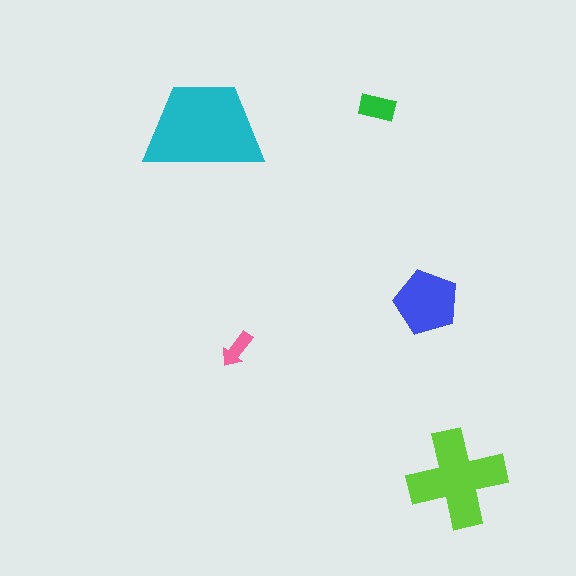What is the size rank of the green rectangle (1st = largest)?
4th.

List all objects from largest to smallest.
The cyan trapezoid, the lime cross, the blue pentagon, the green rectangle, the pink arrow.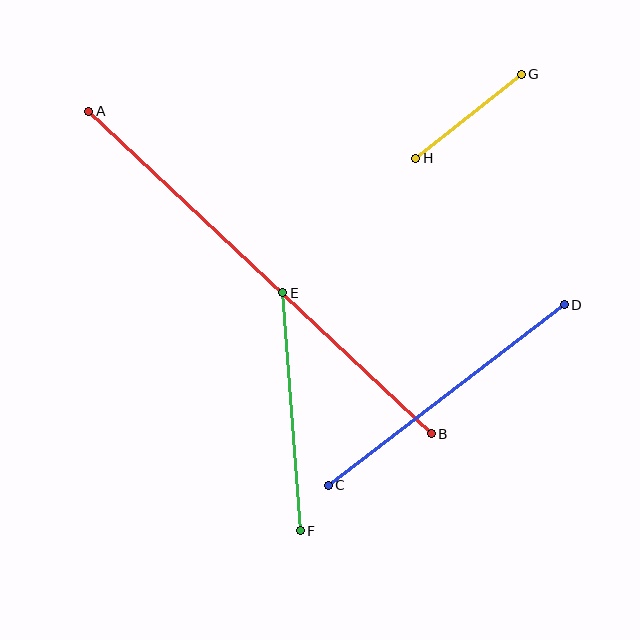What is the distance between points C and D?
The distance is approximately 297 pixels.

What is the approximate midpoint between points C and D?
The midpoint is at approximately (446, 395) pixels.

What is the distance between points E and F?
The distance is approximately 239 pixels.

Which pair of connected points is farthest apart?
Points A and B are farthest apart.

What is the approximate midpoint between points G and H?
The midpoint is at approximately (468, 116) pixels.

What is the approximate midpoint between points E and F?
The midpoint is at approximately (291, 412) pixels.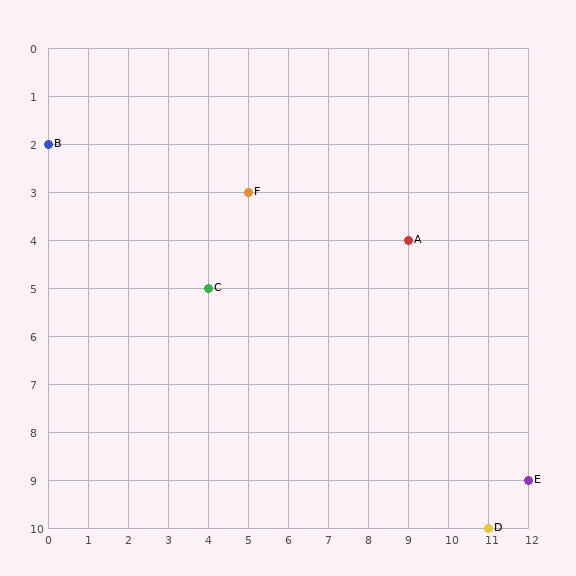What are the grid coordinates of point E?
Point E is at grid coordinates (12, 9).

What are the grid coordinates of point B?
Point B is at grid coordinates (0, 2).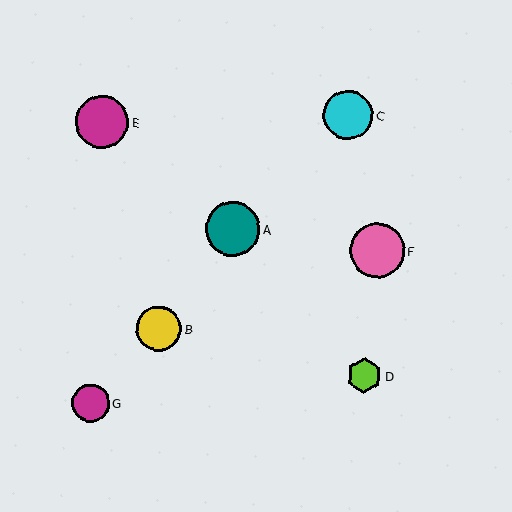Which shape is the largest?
The teal circle (labeled A) is the largest.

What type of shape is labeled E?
Shape E is a magenta circle.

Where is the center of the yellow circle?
The center of the yellow circle is at (159, 329).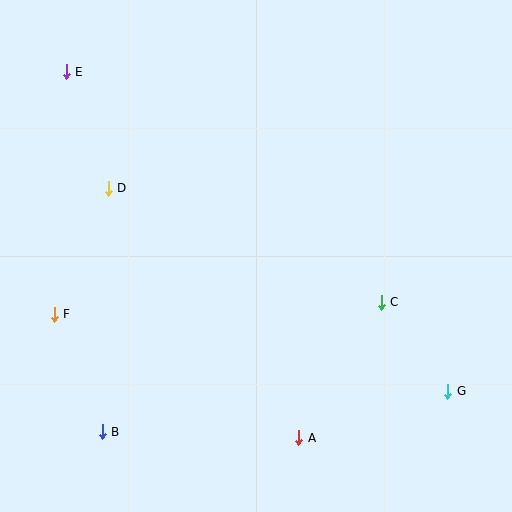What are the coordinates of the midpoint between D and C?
The midpoint between D and C is at (245, 245).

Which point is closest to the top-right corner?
Point C is closest to the top-right corner.